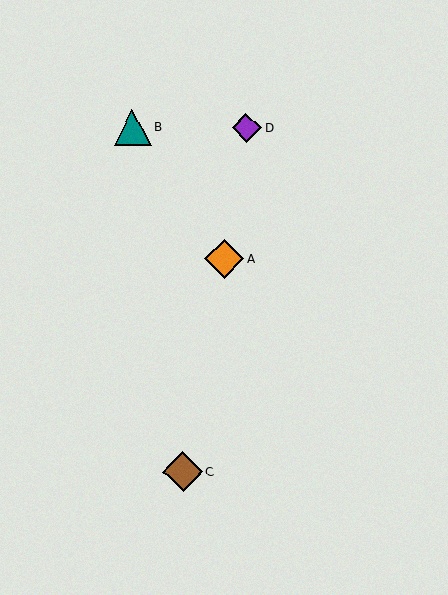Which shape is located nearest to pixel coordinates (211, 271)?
The orange diamond (labeled A) at (224, 259) is nearest to that location.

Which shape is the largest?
The brown diamond (labeled C) is the largest.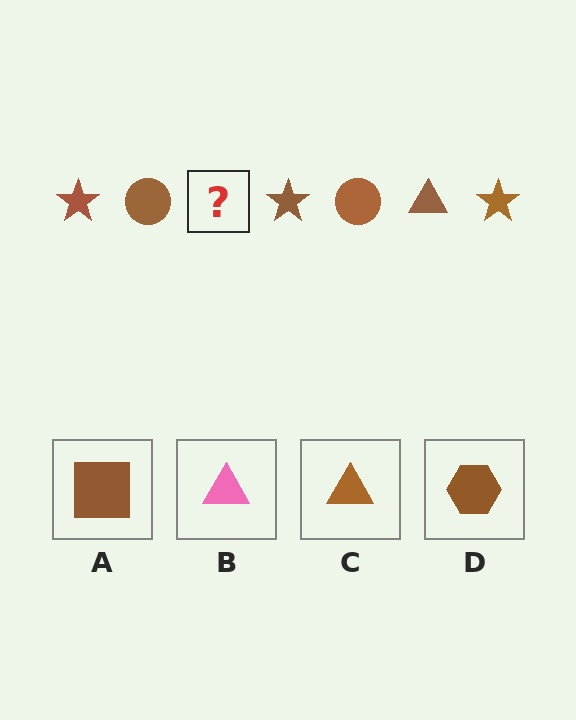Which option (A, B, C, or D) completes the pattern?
C.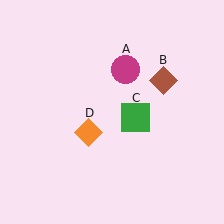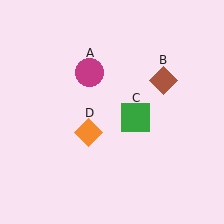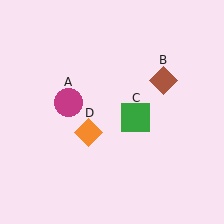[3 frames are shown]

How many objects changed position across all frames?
1 object changed position: magenta circle (object A).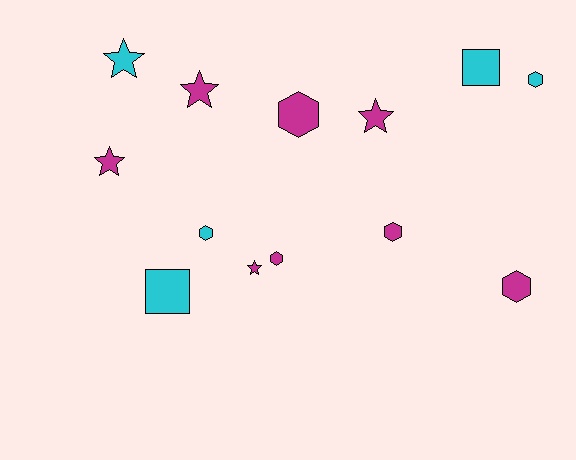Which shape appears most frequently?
Hexagon, with 6 objects.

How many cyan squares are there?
There are 2 cyan squares.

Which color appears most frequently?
Magenta, with 8 objects.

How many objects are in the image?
There are 13 objects.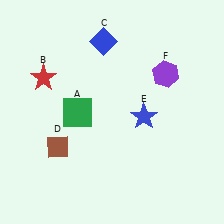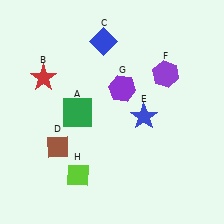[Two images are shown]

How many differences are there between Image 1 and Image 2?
There are 2 differences between the two images.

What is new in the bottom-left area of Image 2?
A lime diamond (H) was added in the bottom-left area of Image 2.